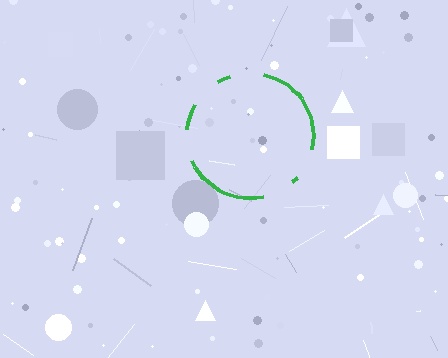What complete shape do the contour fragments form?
The contour fragments form a circle.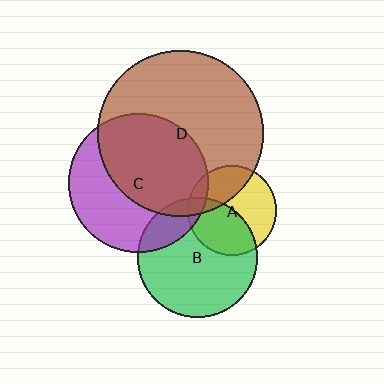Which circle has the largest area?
Circle D (brown).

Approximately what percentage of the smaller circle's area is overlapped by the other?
Approximately 20%.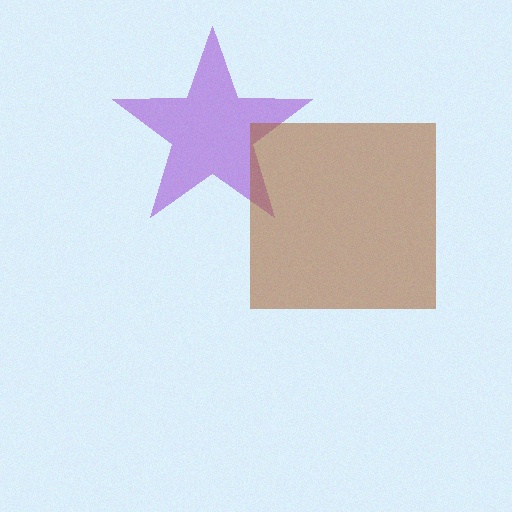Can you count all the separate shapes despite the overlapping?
Yes, there are 2 separate shapes.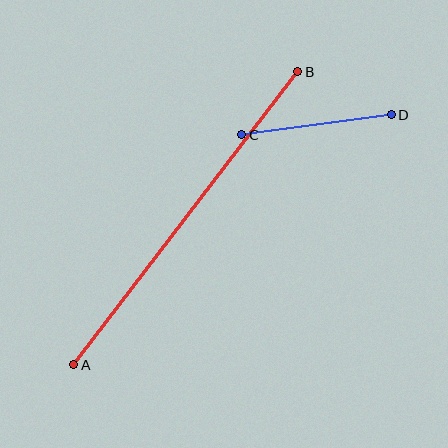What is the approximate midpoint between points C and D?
The midpoint is at approximately (317, 125) pixels.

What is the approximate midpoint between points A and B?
The midpoint is at approximately (186, 218) pixels.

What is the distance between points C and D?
The distance is approximately 151 pixels.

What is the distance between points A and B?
The distance is approximately 369 pixels.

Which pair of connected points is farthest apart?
Points A and B are farthest apart.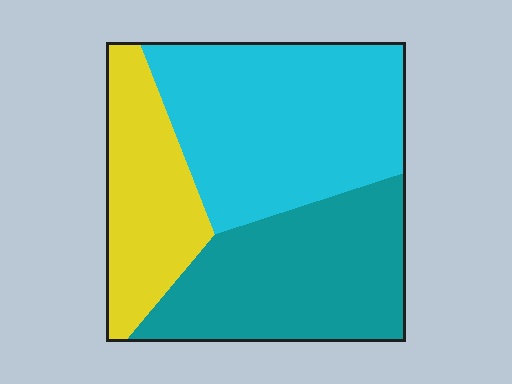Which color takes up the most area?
Cyan, at roughly 40%.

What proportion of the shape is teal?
Teal covers about 35% of the shape.